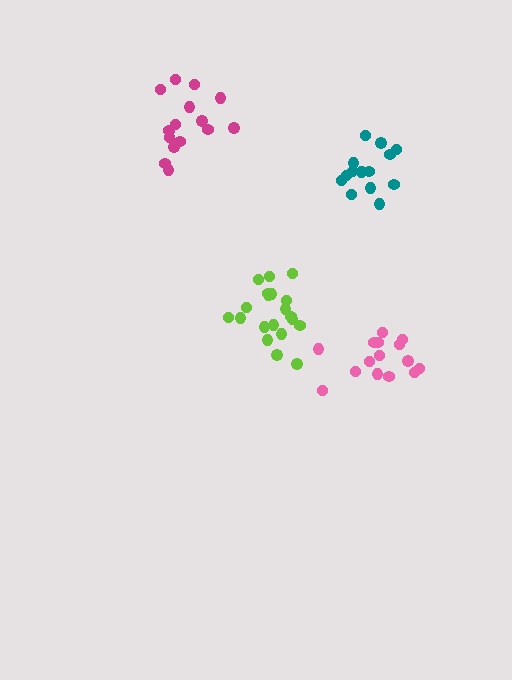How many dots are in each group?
Group 1: 20 dots, Group 2: 15 dots, Group 3: 15 dots, Group 4: 15 dots (65 total).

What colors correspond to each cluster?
The clusters are colored: lime, magenta, teal, pink.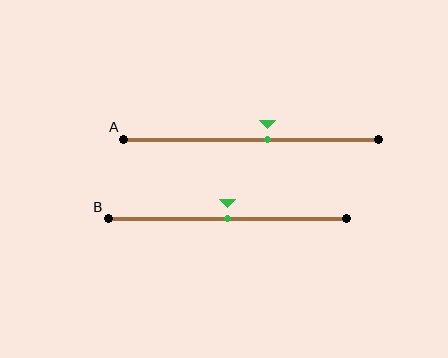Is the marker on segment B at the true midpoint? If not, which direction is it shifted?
Yes, the marker on segment B is at the true midpoint.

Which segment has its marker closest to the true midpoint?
Segment B has its marker closest to the true midpoint.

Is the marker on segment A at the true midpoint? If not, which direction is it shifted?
No, the marker on segment A is shifted to the right by about 7% of the segment length.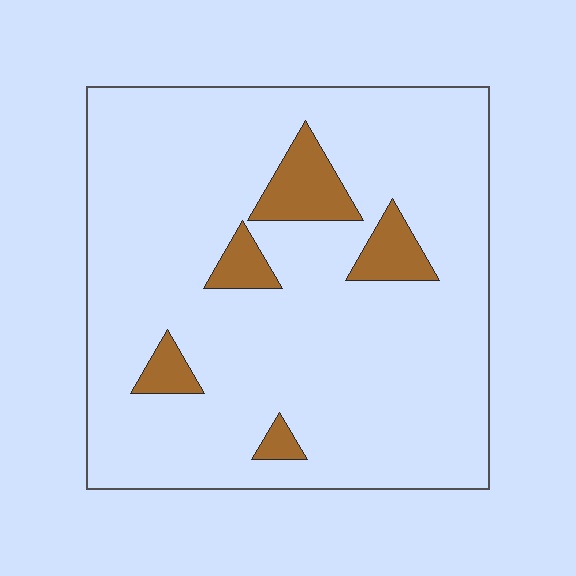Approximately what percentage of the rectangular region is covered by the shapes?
Approximately 10%.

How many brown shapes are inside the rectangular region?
5.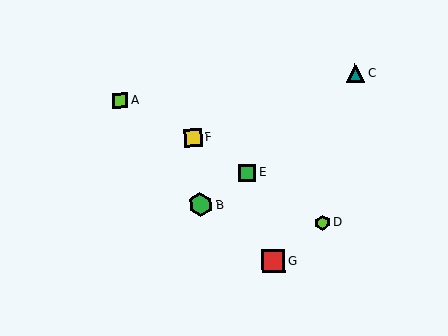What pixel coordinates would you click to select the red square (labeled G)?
Click at (273, 262) to select the red square G.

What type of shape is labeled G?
Shape G is a red square.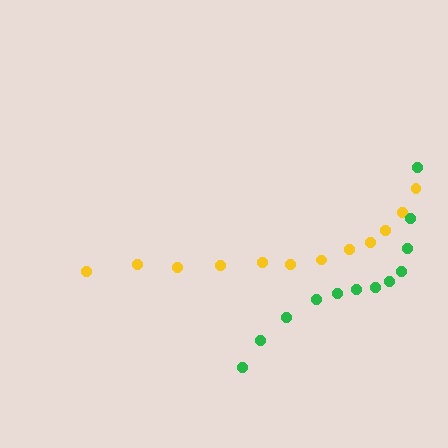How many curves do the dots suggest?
There are 2 distinct paths.